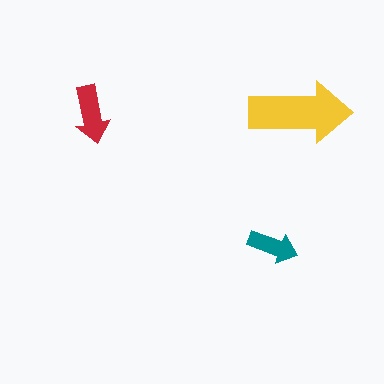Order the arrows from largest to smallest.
the yellow one, the red one, the teal one.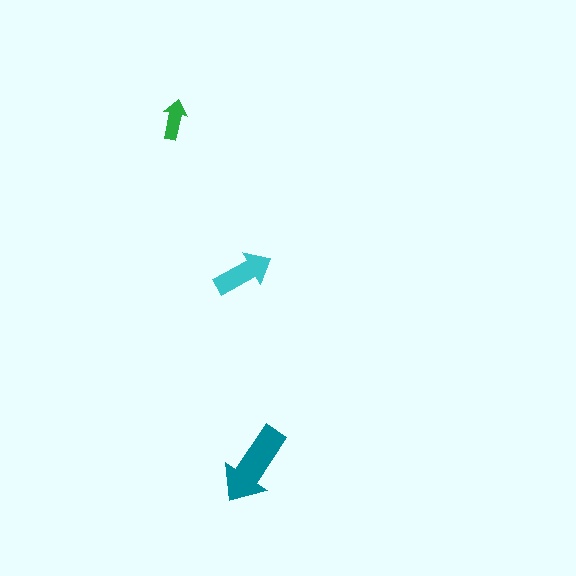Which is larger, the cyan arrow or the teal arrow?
The teal one.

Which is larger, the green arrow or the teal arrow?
The teal one.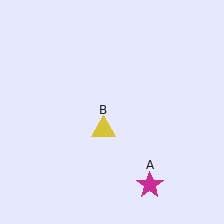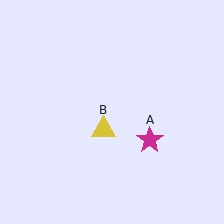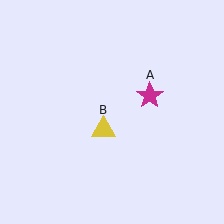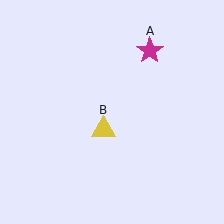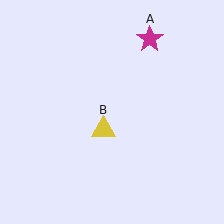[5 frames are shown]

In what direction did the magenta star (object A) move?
The magenta star (object A) moved up.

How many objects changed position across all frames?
1 object changed position: magenta star (object A).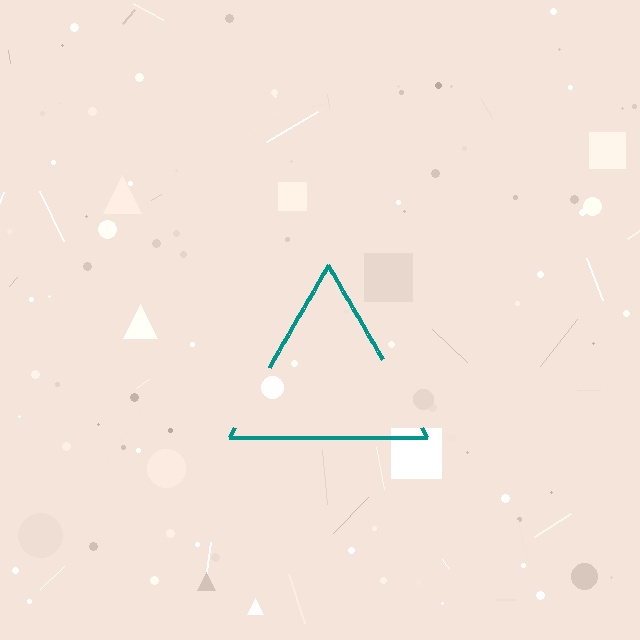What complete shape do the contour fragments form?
The contour fragments form a triangle.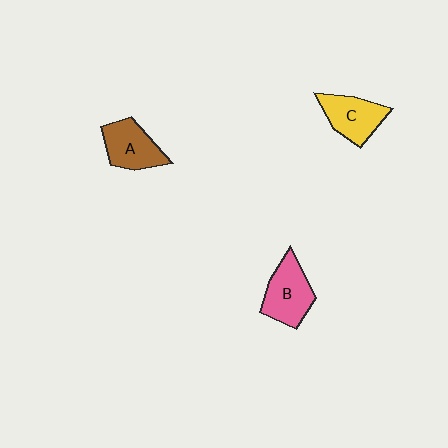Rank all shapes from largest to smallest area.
From largest to smallest: B (pink), A (brown), C (yellow).